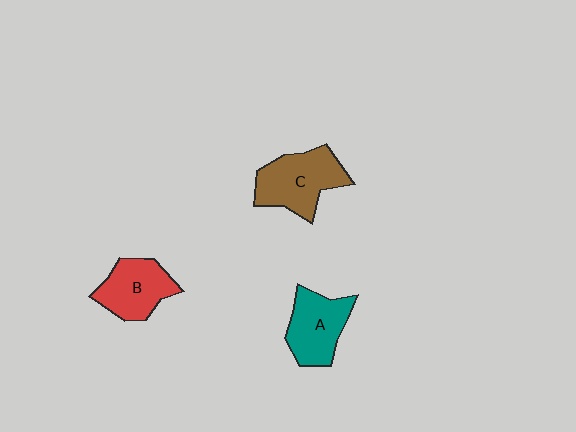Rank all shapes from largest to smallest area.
From largest to smallest: C (brown), A (teal), B (red).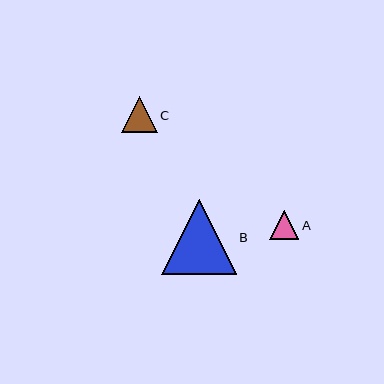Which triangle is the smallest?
Triangle A is the smallest with a size of approximately 29 pixels.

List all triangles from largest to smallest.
From largest to smallest: B, C, A.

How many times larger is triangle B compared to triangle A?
Triangle B is approximately 2.6 times the size of triangle A.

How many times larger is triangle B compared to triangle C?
Triangle B is approximately 2.1 times the size of triangle C.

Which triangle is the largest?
Triangle B is the largest with a size of approximately 75 pixels.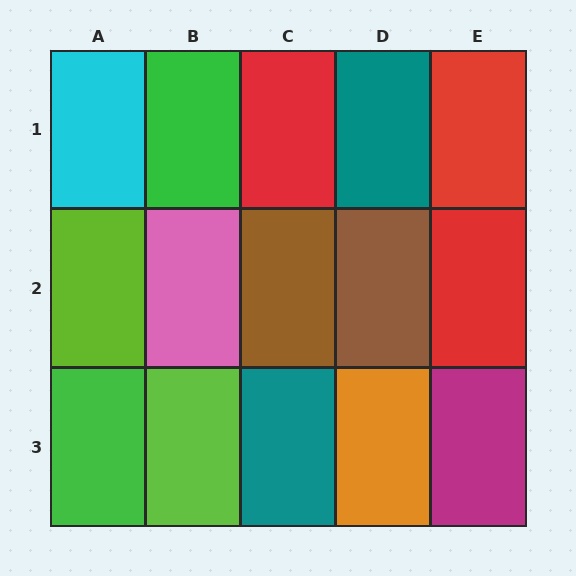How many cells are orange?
1 cell is orange.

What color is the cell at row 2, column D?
Brown.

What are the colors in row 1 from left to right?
Cyan, green, red, teal, red.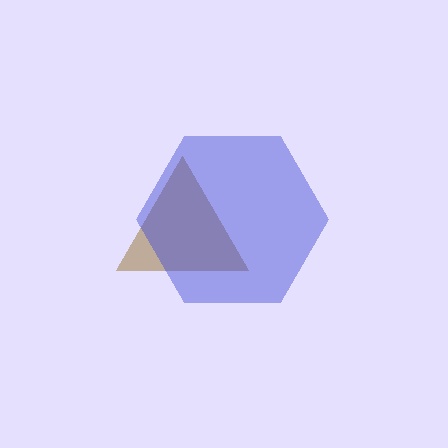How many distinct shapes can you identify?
There are 2 distinct shapes: a brown triangle, a blue hexagon.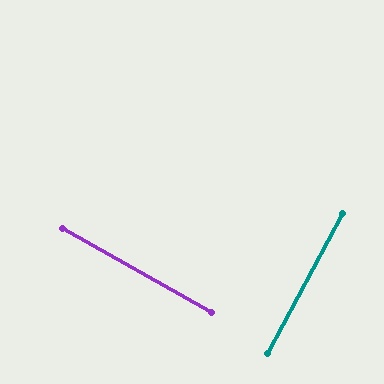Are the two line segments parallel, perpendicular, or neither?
Perpendicular — they meet at approximately 89°.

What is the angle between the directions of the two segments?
Approximately 89 degrees.